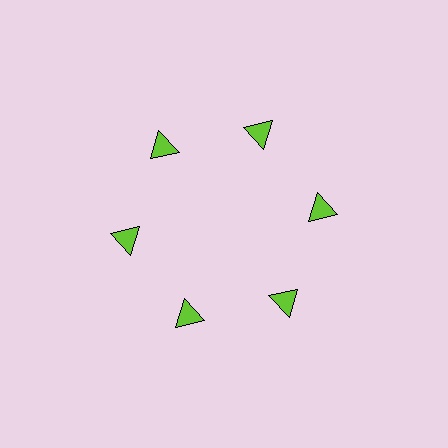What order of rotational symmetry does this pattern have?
This pattern has 6-fold rotational symmetry.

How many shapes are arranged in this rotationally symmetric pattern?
There are 6 shapes, arranged in 6 groups of 1.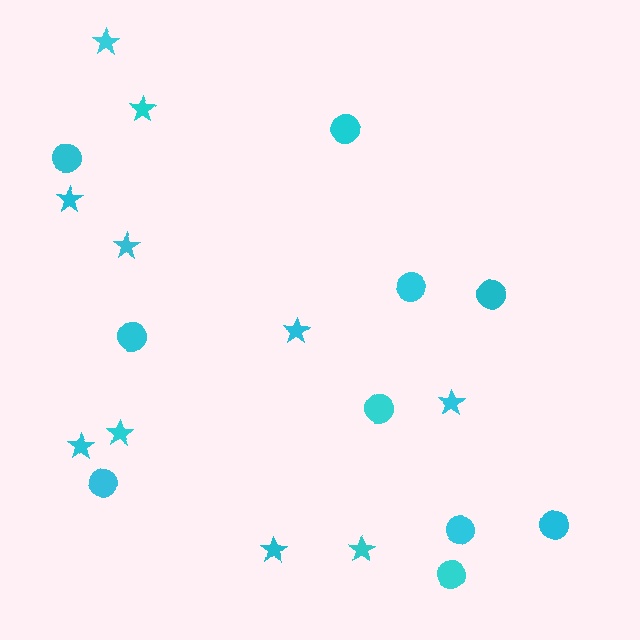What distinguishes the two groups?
There are 2 groups: one group of circles (10) and one group of stars (10).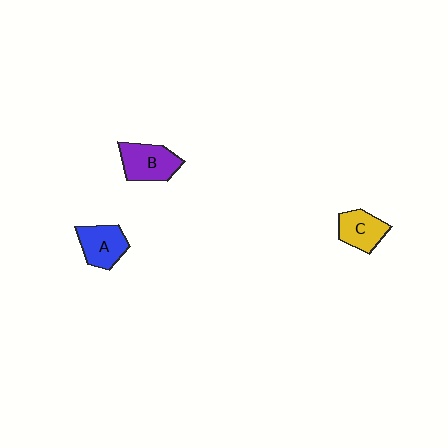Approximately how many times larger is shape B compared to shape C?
Approximately 1.2 times.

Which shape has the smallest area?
Shape C (yellow).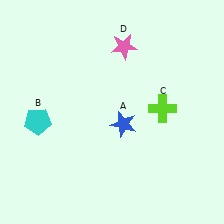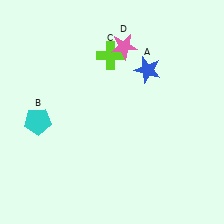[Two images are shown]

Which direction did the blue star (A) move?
The blue star (A) moved up.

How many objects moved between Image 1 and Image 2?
2 objects moved between the two images.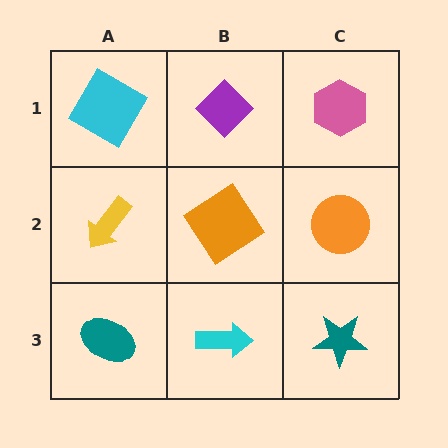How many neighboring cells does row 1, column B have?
3.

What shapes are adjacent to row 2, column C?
A pink hexagon (row 1, column C), a teal star (row 3, column C), an orange diamond (row 2, column B).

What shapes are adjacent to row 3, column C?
An orange circle (row 2, column C), a cyan arrow (row 3, column B).